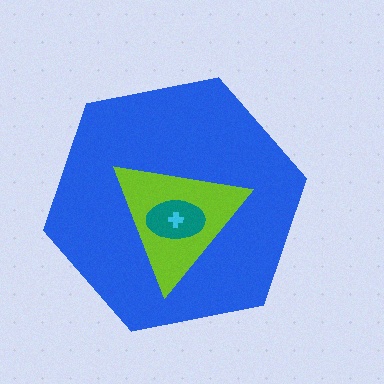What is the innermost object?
The cyan cross.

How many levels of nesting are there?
4.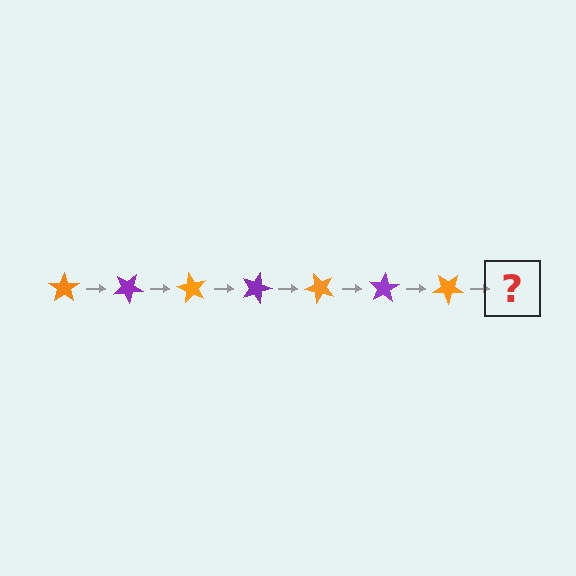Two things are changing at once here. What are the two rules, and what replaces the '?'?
The two rules are that it rotates 30 degrees each step and the color cycles through orange and purple. The '?' should be a purple star, rotated 210 degrees from the start.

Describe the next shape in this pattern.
It should be a purple star, rotated 210 degrees from the start.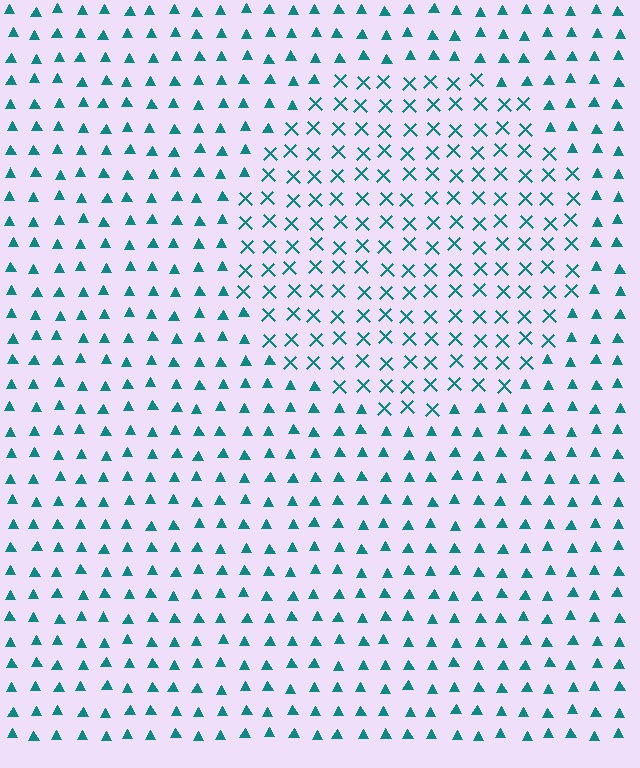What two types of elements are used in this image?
The image uses X marks inside the circle region and triangles outside it.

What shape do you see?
I see a circle.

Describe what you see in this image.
The image is filled with small teal elements arranged in a uniform grid. A circle-shaped region contains X marks, while the surrounding area contains triangles. The boundary is defined purely by the change in element shape.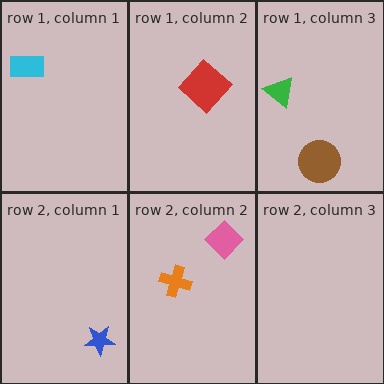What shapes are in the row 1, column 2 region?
The red diamond.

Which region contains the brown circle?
The row 1, column 3 region.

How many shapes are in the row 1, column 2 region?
1.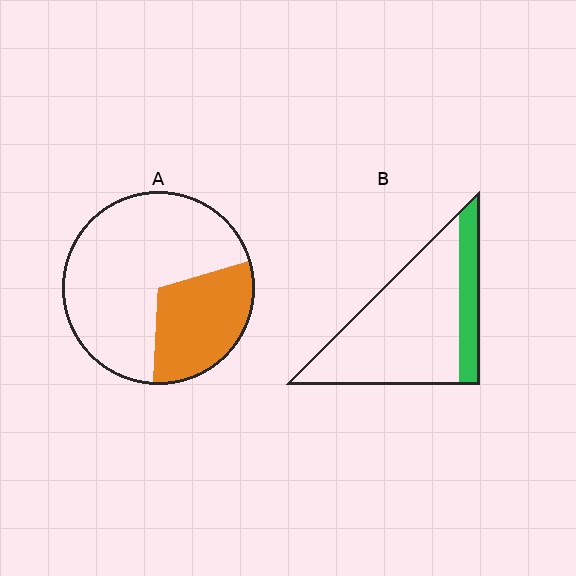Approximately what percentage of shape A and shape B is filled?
A is approximately 30% and B is approximately 20%.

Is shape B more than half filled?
No.